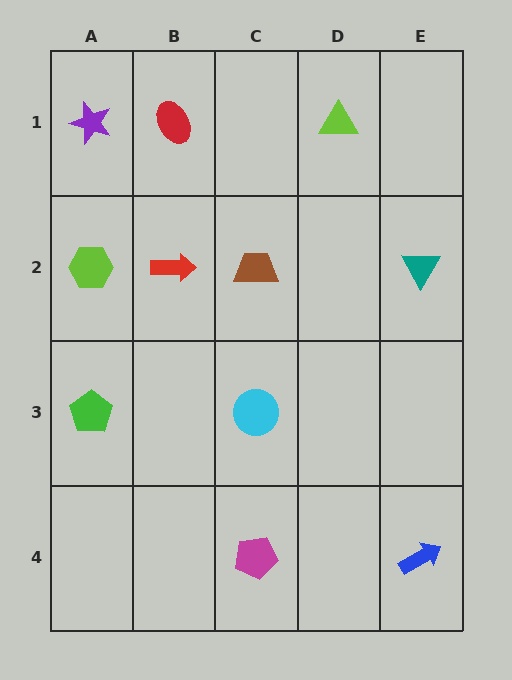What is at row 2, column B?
A red arrow.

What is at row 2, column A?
A lime hexagon.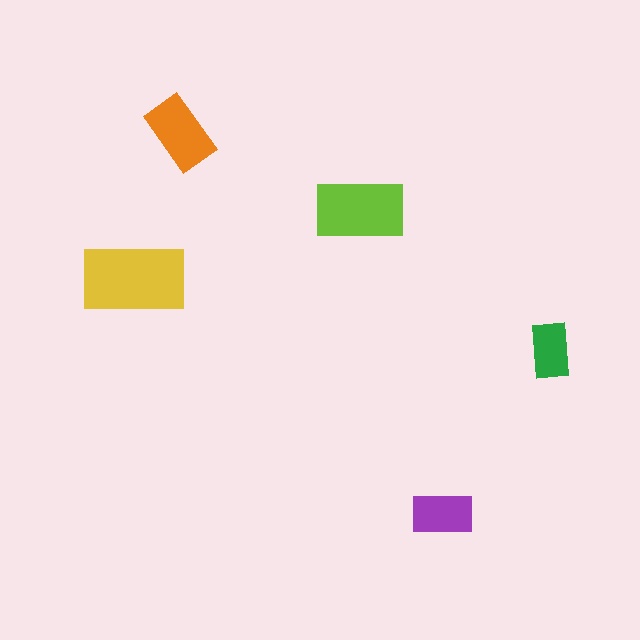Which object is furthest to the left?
The yellow rectangle is leftmost.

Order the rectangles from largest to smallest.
the yellow one, the lime one, the orange one, the purple one, the green one.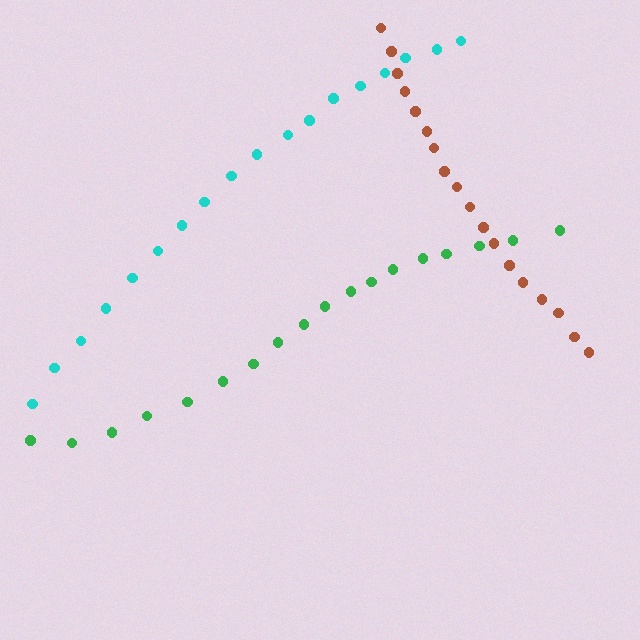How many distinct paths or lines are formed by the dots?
There are 3 distinct paths.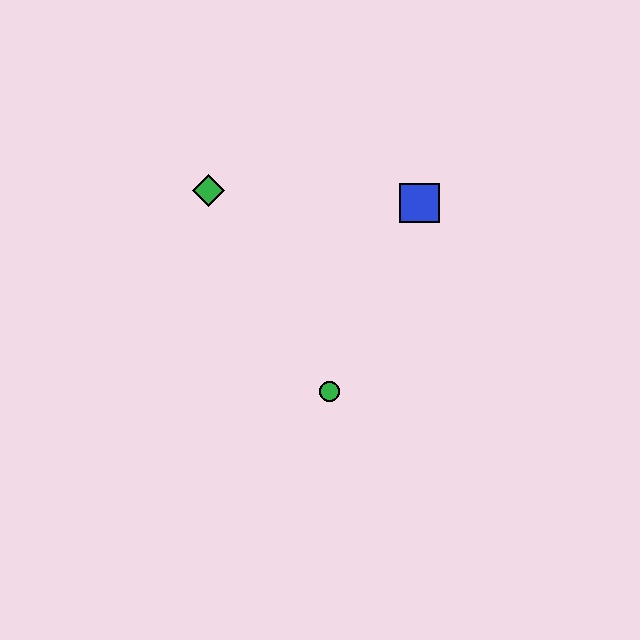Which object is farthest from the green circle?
The green diamond is farthest from the green circle.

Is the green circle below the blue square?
Yes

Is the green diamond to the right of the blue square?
No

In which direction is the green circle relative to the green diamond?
The green circle is below the green diamond.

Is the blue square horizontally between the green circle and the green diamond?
No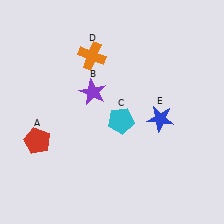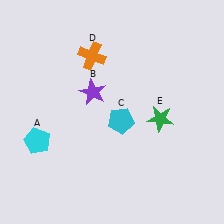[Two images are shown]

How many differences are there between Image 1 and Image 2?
There are 2 differences between the two images.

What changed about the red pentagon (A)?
In Image 1, A is red. In Image 2, it changed to cyan.